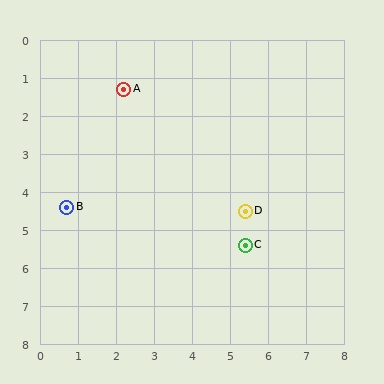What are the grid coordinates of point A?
Point A is at approximately (2.2, 1.3).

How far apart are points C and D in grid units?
Points C and D are about 0.9 grid units apart.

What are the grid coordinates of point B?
Point B is at approximately (0.7, 4.4).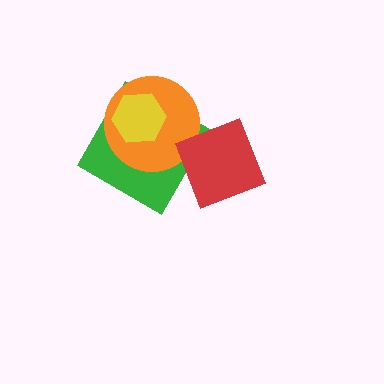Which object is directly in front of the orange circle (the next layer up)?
The red diamond is directly in front of the orange circle.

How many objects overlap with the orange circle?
3 objects overlap with the orange circle.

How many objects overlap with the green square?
3 objects overlap with the green square.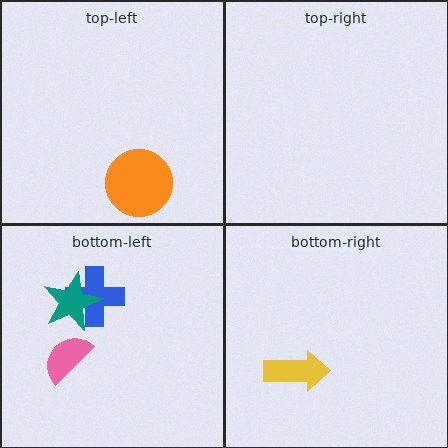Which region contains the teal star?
The bottom-left region.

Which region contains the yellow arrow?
The bottom-right region.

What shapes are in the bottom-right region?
The yellow arrow.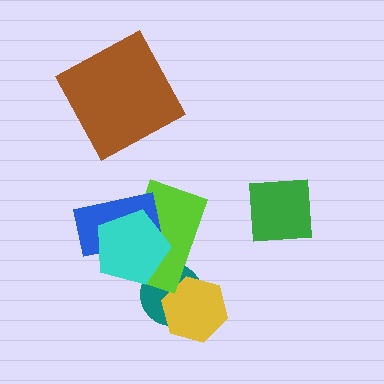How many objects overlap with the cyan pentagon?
3 objects overlap with the cyan pentagon.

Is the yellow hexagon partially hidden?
No, no other shape covers it.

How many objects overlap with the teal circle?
3 objects overlap with the teal circle.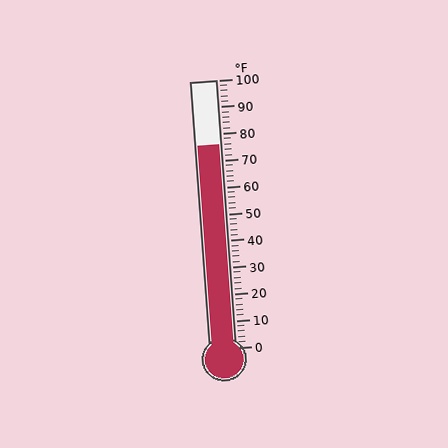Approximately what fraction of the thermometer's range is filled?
The thermometer is filled to approximately 75% of its range.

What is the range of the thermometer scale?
The thermometer scale ranges from 0°F to 100°F.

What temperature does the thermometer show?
The thermometer shows approximately 76°F.